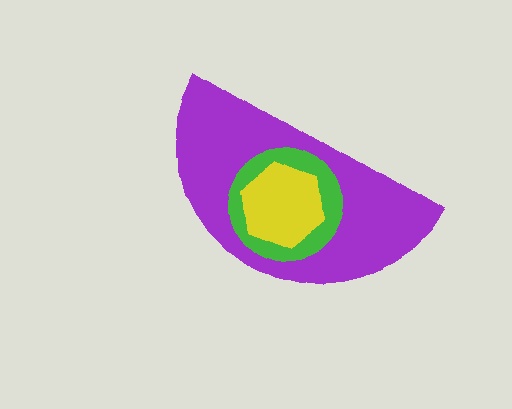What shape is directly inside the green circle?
The yellow hexagon.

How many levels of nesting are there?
3.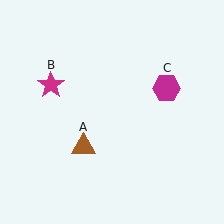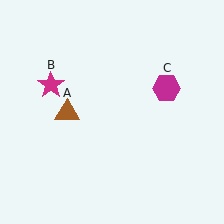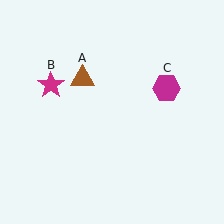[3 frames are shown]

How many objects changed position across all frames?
1 object changed position: brown triangle (object A).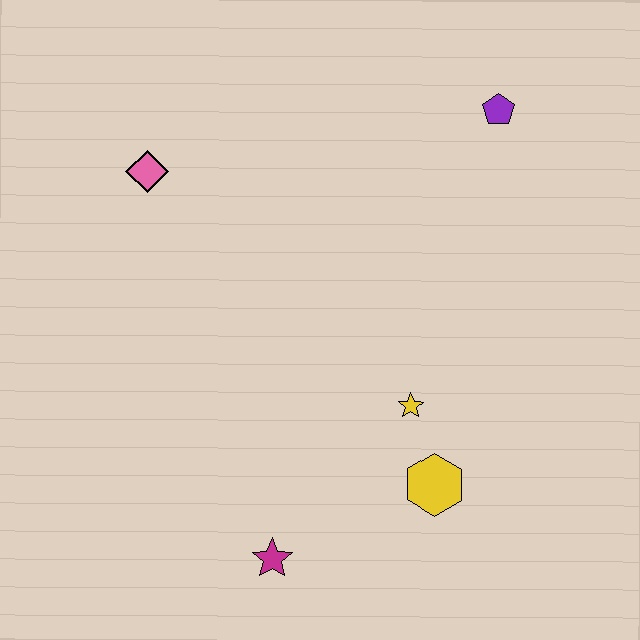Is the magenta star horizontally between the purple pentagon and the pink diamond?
Yes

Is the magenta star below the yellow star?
Yes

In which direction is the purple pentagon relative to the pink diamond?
The purple pentagon is to the right of the pink diamond.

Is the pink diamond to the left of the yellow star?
Yes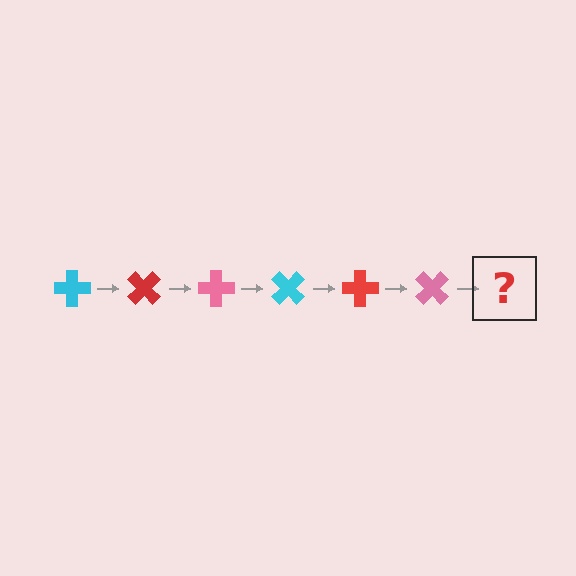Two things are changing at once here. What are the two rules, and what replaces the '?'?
The two rules are that it rotates 45 degrees each step and the color cycles through cyan, red, and pink. The '?' should be a cyan cross, rotated 270 degrees from the start.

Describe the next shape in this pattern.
It should be a cyan cross, rotated 270 degrees from the start.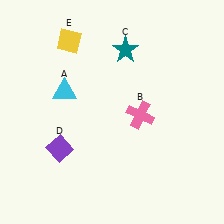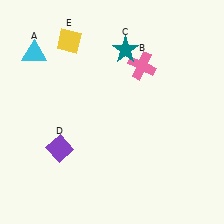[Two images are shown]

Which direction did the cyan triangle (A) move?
The cyan triangle (A) moved up.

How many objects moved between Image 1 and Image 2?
2 objects moved between the two images.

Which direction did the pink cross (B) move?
The pink cross (B) moved up.